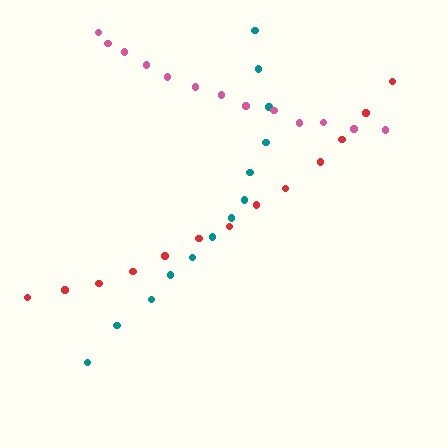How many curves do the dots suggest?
There are 3 distinct paths.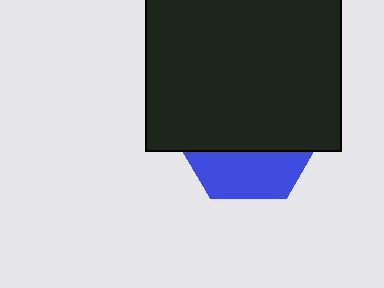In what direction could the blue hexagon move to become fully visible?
The blue hexagon could move down. That would shift it out from behind the black square entirely.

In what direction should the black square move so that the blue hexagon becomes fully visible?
The black square should move up. That is the shortest direction to clear the overlap and leave the blue hexagon fully visible.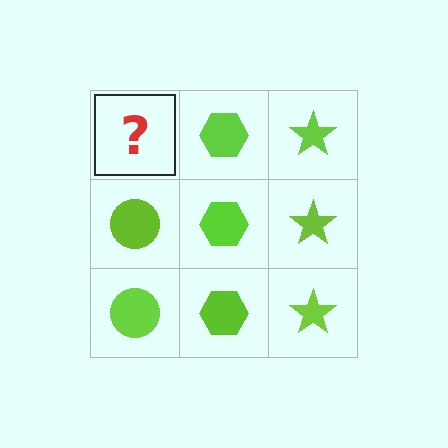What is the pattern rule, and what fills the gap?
The rule is that each column has a consistent shape. The gap should be filled with a lime circle.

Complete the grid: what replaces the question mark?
The question mark should be replaced with a lime circle.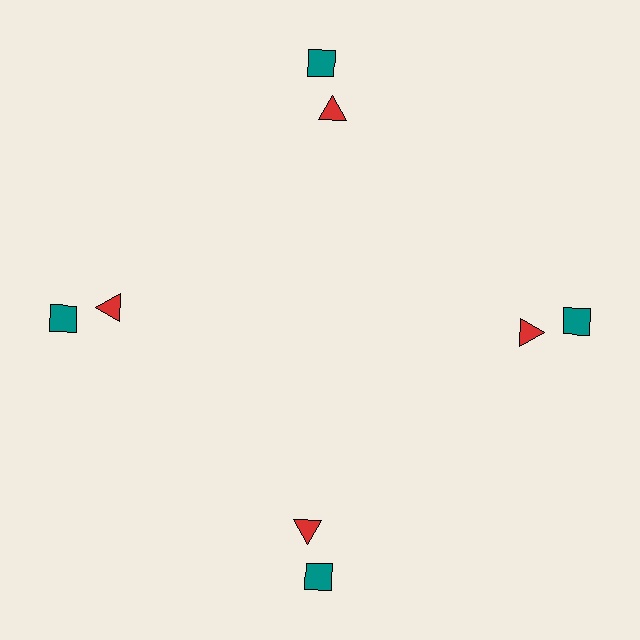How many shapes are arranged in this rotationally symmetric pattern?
There are 8 shapes, arranged in 4 groups of 2.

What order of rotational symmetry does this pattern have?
This pattern has 4-fold rotational symmetry.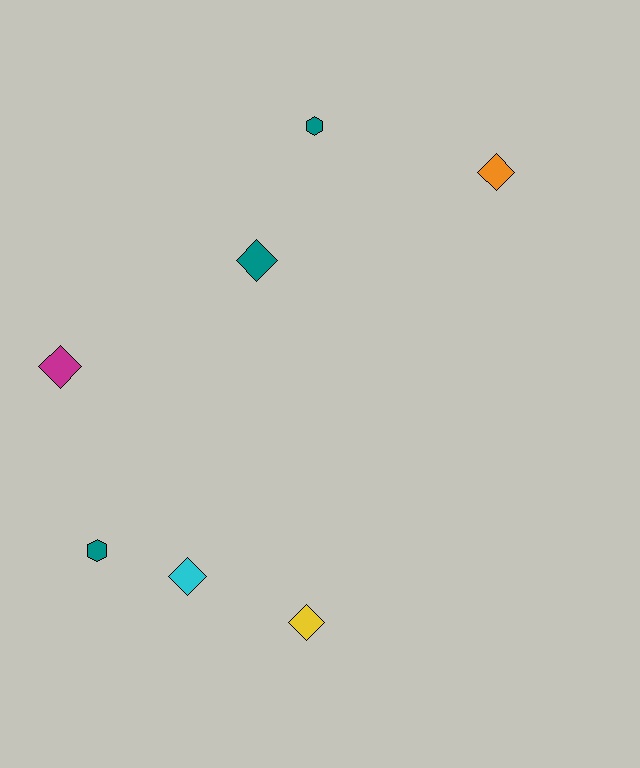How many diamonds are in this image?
There are 5 diamonds.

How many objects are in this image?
There are 7 objects.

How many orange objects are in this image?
There is 1 orange object.